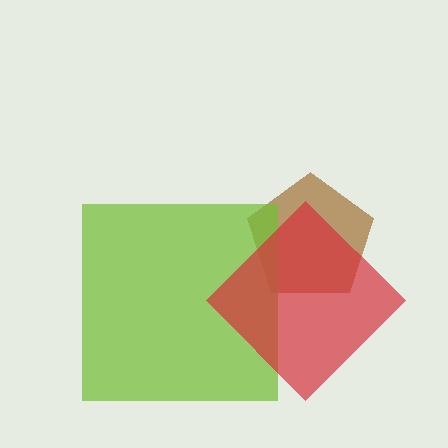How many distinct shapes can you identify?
There are 3 distinct shapes: a brown pentagon, a lime square, a red diamond.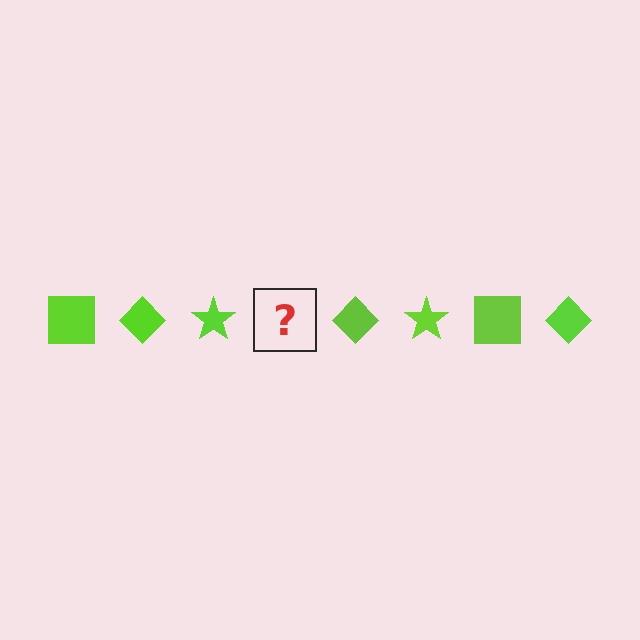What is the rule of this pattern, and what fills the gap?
The rule is that the pattern cycles through square, diamond, star shapes in lime. The gap should be filled with a lime square.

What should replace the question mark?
The question mark should be replaced with a lime square.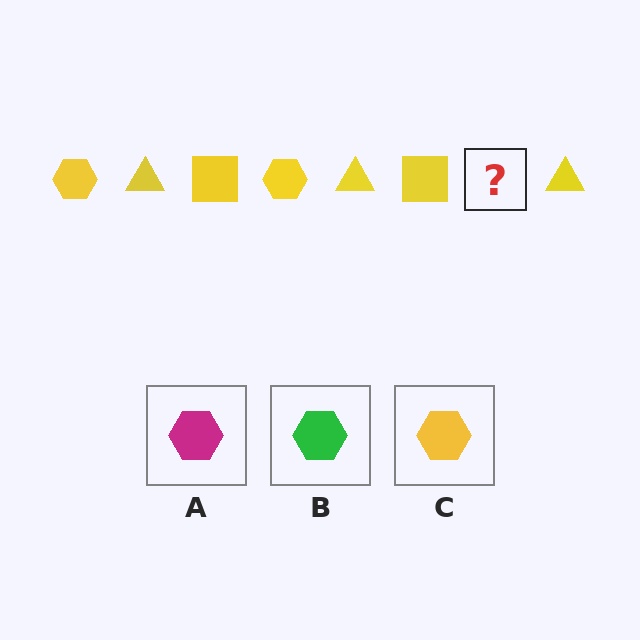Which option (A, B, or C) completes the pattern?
C.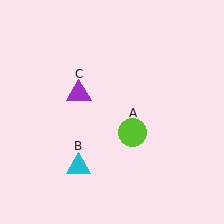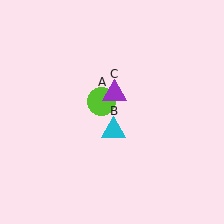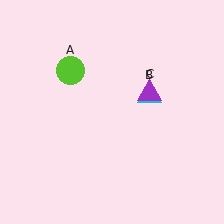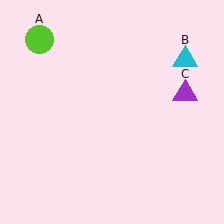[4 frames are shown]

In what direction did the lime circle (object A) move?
The lime circle (object A) moved up and to the left.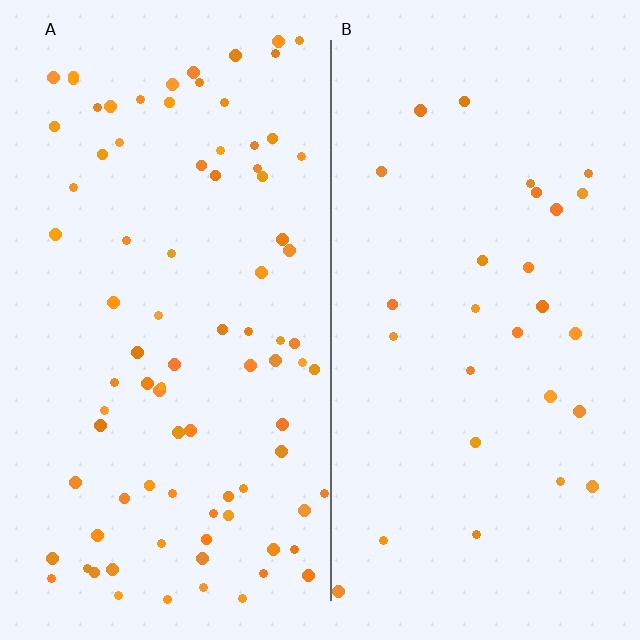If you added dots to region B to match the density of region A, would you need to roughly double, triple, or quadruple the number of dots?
Approximately triple.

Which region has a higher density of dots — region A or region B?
A (the left).